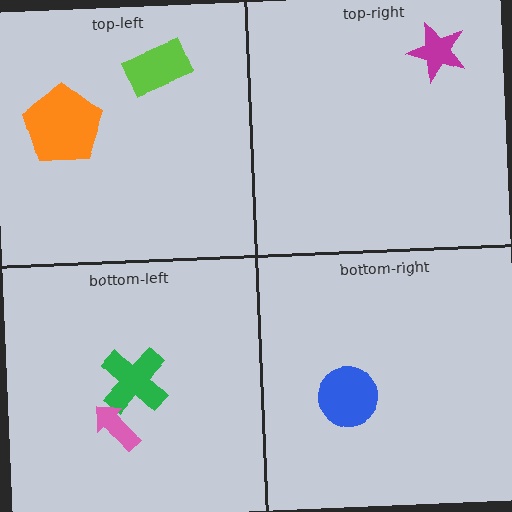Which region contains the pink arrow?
The bottom-left region.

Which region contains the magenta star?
The top-right region.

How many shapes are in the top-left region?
2.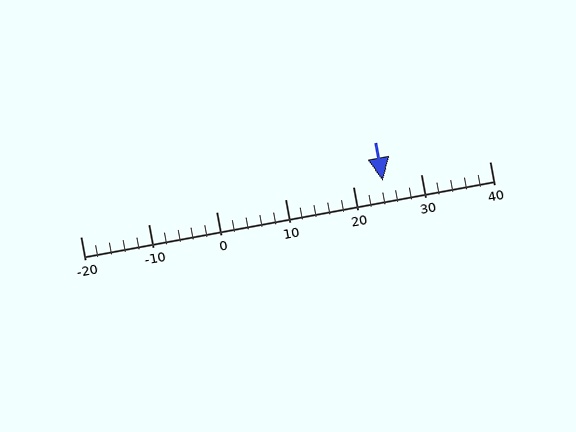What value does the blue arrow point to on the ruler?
The blue arrow points to approximately 24.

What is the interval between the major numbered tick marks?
The major tick marks are spaced 10 units apart.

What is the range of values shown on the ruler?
The ruler shows values from -20 to 40.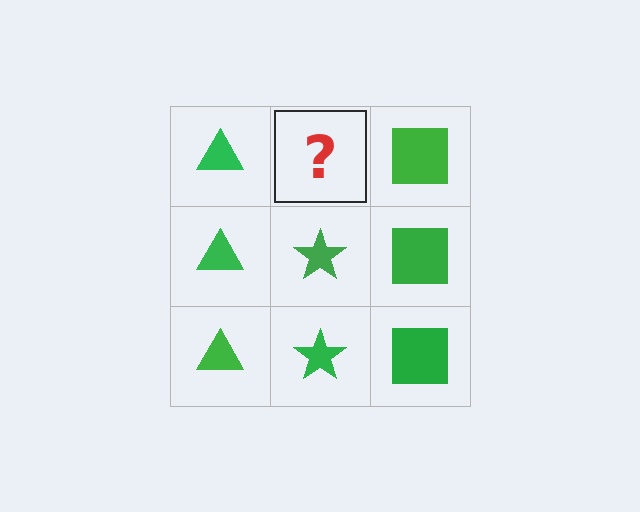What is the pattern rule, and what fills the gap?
The rule is that each column has a consistent shape. The gap should be filled with a green star.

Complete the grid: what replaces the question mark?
The question mark should be replaced with a green star.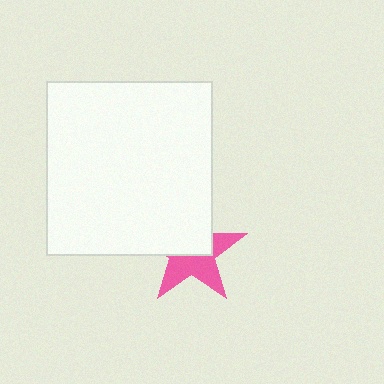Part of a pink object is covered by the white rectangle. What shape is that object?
It is a star.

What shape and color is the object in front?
The object in front is a white rectangle.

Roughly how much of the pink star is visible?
About half of it is visible (roughly 52%).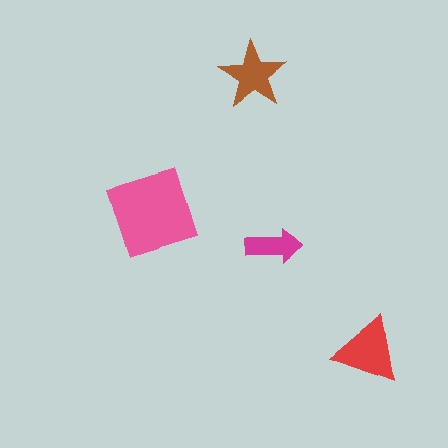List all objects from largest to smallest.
The pink square, the red triangle, the brown star, the magenta arrow.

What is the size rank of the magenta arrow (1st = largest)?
4th.